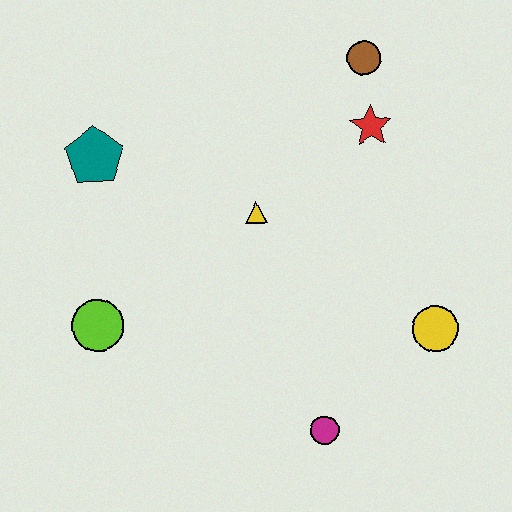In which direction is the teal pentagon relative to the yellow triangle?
The teal pentagon is to the left of the yellow triangle.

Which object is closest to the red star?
The brown circle is closest to the red star.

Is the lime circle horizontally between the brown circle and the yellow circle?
No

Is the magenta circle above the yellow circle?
No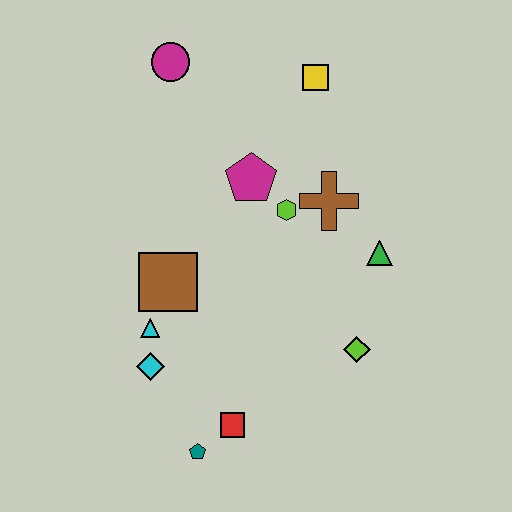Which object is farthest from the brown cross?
The teal pentagon is farthest from the brown cross.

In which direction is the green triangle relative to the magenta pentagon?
The green triangle is to the right of the magenta pentagon.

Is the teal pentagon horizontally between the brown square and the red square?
Yes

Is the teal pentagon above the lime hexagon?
No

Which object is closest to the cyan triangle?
The cyan diamond is closest to the cyan triangle.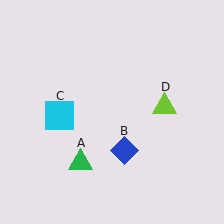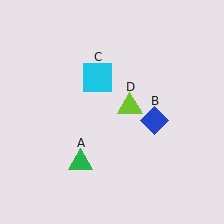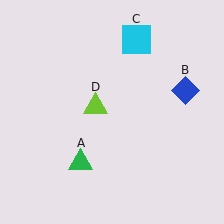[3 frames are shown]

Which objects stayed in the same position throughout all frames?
Green triangle (object A) remained stationary.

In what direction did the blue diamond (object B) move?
The blue diamond (object B) moved up and to the right.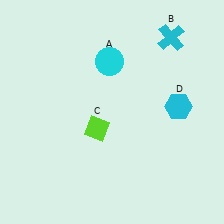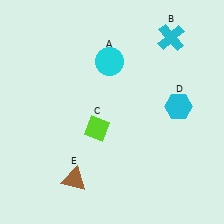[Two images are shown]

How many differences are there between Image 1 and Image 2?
There is 1 difference between the two images.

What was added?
A brown triangle (E) was added in Image 2.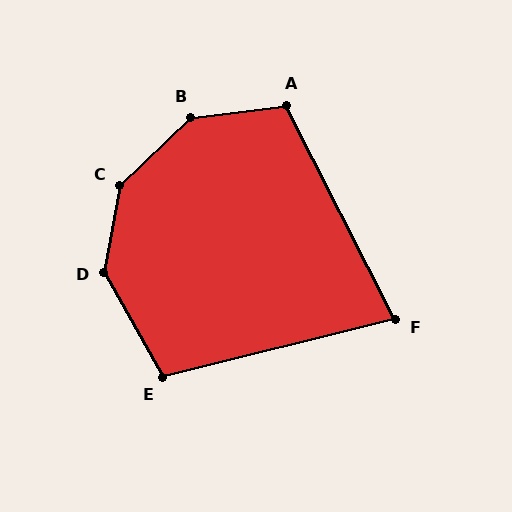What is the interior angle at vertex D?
Approximately 140 degrees (obtuse).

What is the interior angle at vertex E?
Approximately 105 degrees (obtuse).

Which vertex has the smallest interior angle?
F, at approximately 77 degrees.